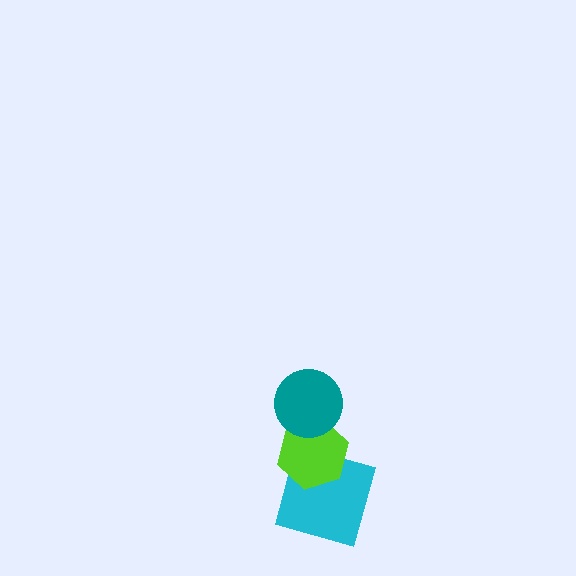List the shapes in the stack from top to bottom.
From top to bottom: the teal circle, the lime hexagon, the cyan square.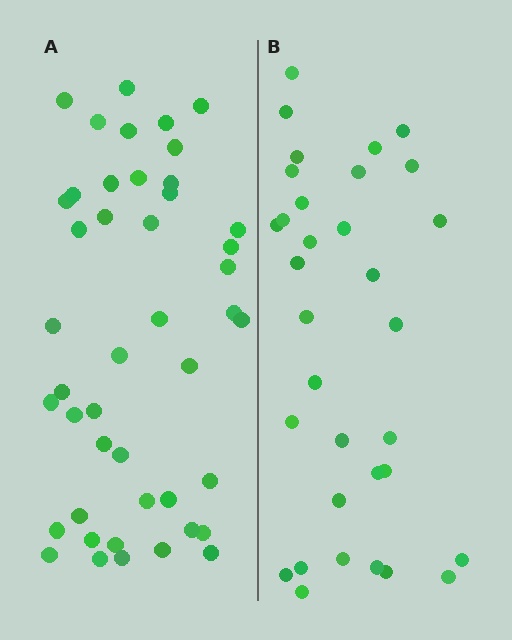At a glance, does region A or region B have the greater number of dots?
Region A (the left region) has more dots.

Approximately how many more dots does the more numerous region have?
Region A has roughly 12 or so more dots than region B.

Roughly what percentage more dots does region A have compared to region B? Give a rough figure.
About 35% more.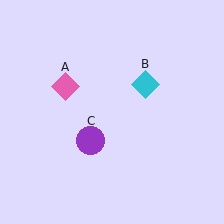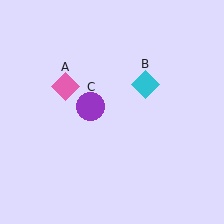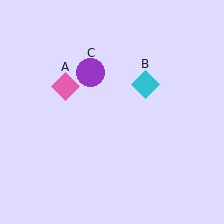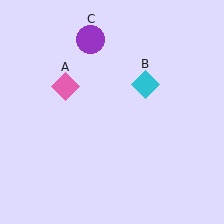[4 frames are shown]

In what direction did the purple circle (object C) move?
The purple circle (object C) moved up.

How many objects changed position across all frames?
1 object changed position: purple circle (object C).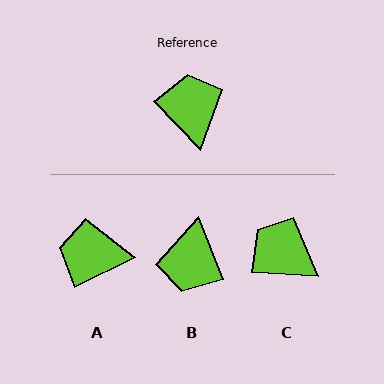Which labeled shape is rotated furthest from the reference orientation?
B, about 158 degrees away.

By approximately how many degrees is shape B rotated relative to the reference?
Approximately 158 degrees counter-clockwise.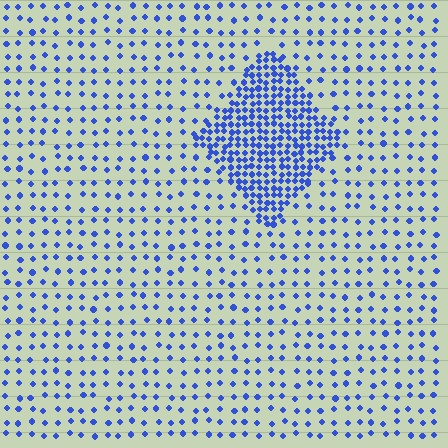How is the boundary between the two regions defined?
The boundary is defined by a change in element density (approximately 3.1x ratio). All elements are the same color, size, and shape.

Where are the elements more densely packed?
The elements are more densely packed inside the diamond boundary.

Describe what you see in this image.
The image contains small blue elements arranged at two different densities. A diamond-shaped region is visible where the elements are more densely packed than the surrounding area.